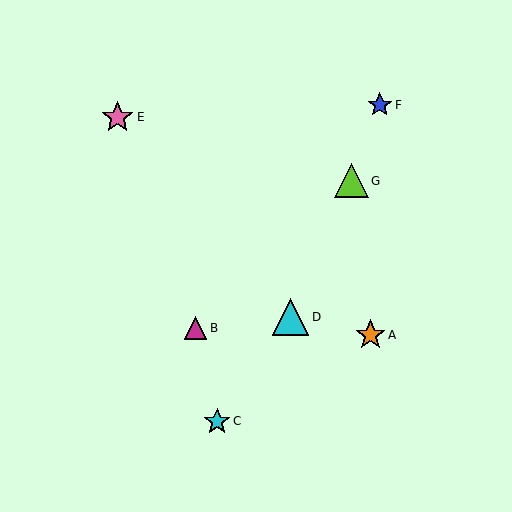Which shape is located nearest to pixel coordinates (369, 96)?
The blue star (labeled F) at (380, 105) is nearest to that location.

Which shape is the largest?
The cyan triangle (labeled D) is the largest.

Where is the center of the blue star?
The center of the blue star is at (380, 105).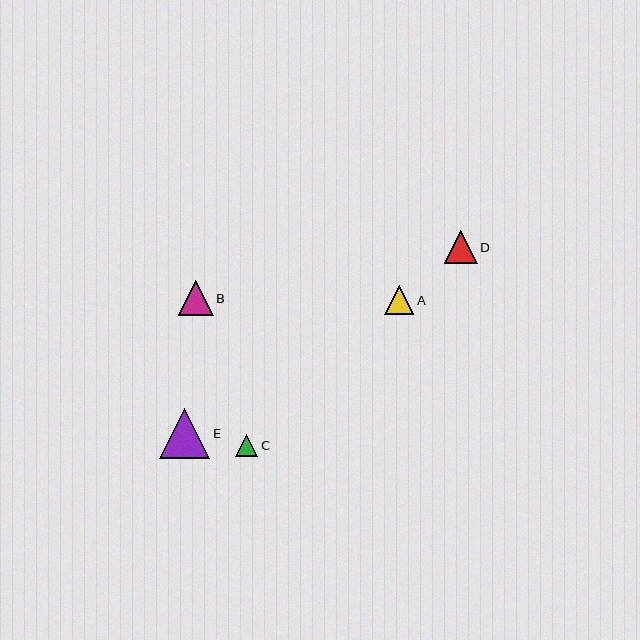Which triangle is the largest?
Triangle E is the largest with a size of approximately 50 pixels.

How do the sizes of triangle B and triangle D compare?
Triangle B and triangle D are approximately the same size.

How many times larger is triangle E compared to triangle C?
Triangle E is approximately 2.2 times the size of triangle C.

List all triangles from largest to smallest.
From largest to smallest: E, B, D, A, C.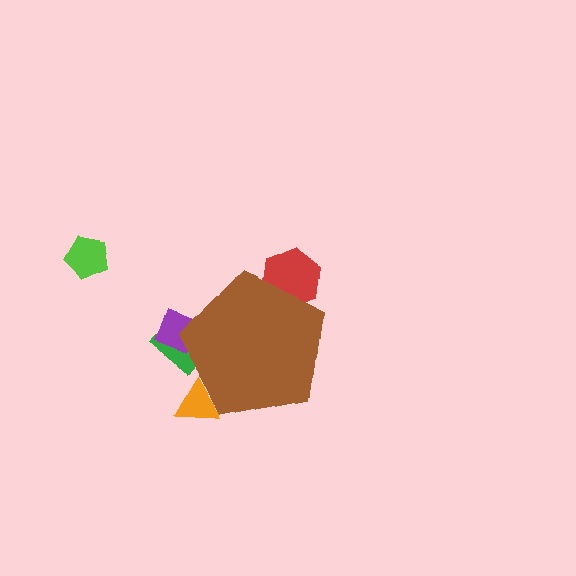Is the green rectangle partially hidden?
Yes, the green rectangle is partially hidden behind the brown pentagon.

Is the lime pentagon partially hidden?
No, the lime pentagon is fully visible.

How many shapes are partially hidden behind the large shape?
4 shapes are partially hidden.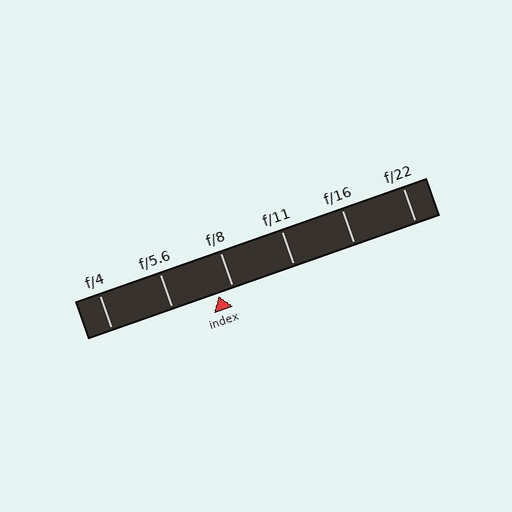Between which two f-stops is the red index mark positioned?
The index mark is between f/5.6 and f/8.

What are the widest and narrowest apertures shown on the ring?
The widest aperture shown is f/4 and the narrowest is f/22.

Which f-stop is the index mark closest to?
The index mark is closest to f/8.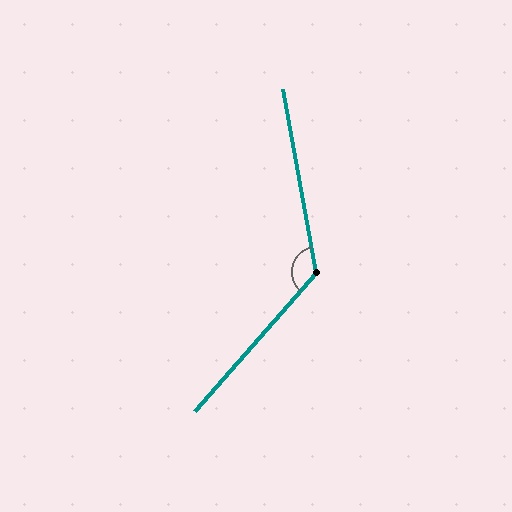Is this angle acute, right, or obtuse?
It is obtuse.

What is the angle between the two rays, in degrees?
Approximately 129 degrees.